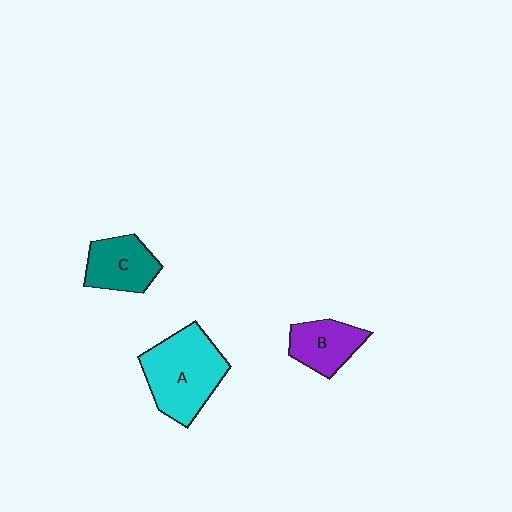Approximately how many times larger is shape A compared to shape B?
Approximately 1.8 times.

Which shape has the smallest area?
Shape B (purple).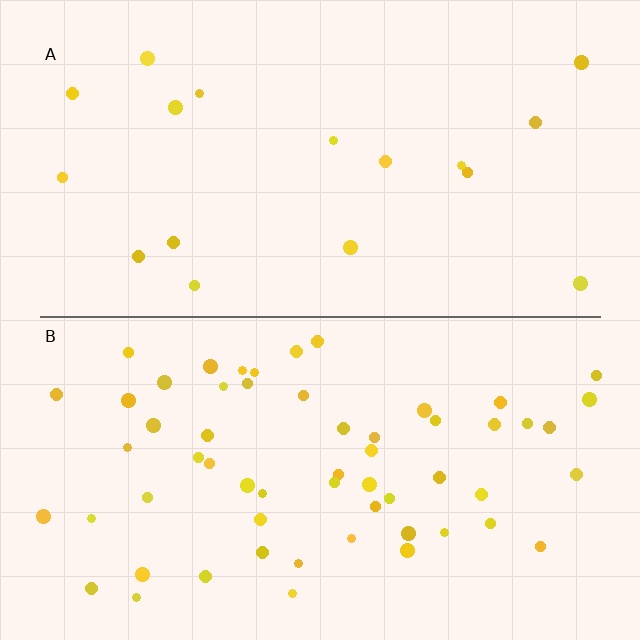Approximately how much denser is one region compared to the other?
Approximately 3.4× — region B over region A.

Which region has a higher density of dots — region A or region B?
B (the bottom).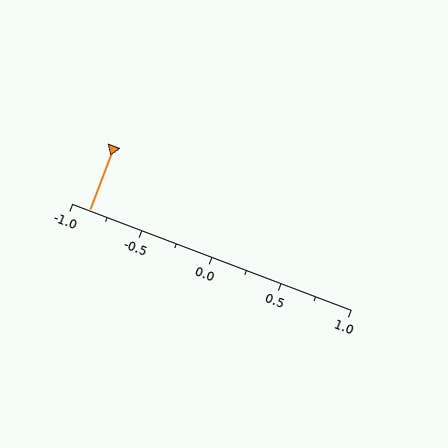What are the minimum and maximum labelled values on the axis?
The axis runs from -1.0 to 1.0.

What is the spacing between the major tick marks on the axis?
The major ticks are spaced 0.5 apart.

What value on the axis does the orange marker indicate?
The marker indicates approximately -0.88.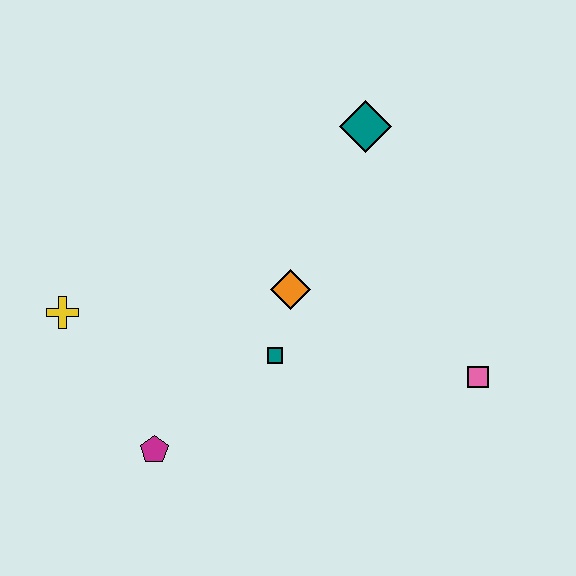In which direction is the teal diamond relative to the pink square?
The teal diamond is above the pink square.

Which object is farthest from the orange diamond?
The yellow cross is farthest from the orange diamond.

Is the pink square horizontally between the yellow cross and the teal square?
No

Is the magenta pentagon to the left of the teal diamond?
Yes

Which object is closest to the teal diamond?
The orange diamond is closest to the teal diamond.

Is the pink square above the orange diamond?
No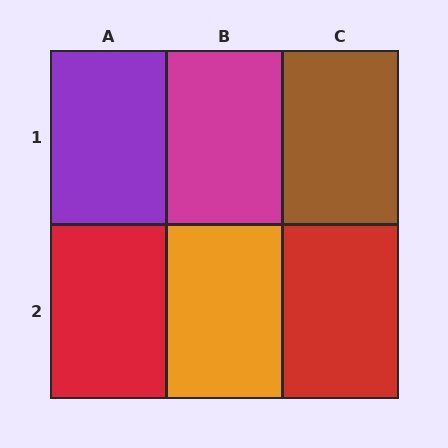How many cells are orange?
1 cell is orange.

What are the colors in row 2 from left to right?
Red, orange, red.